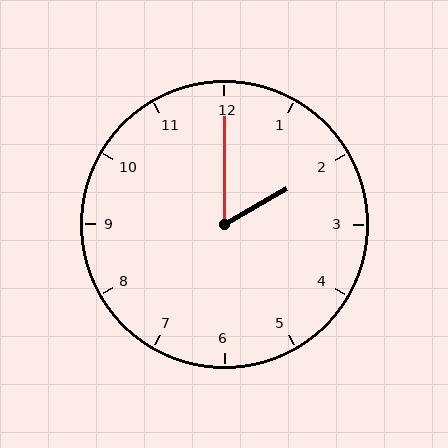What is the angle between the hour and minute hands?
Approximately 60 degrees.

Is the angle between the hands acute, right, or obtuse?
It is acute.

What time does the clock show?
2:00.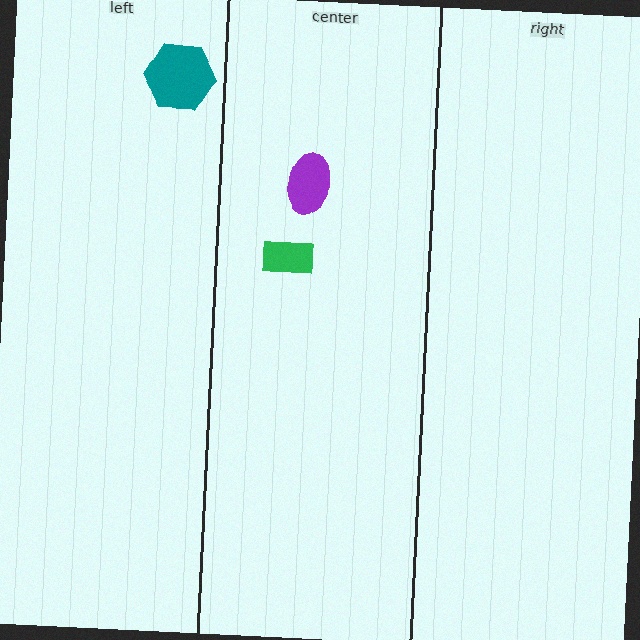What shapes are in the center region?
The purple ellipse, the green rectangle.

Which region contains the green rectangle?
The center region.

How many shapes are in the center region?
2.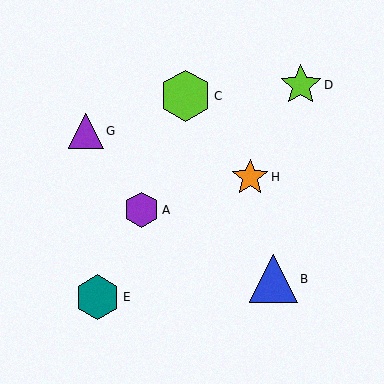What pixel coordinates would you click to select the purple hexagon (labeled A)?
Click at (142, 210) to select the purple hexagon A.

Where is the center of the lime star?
The center of the lime star is at (301, 85).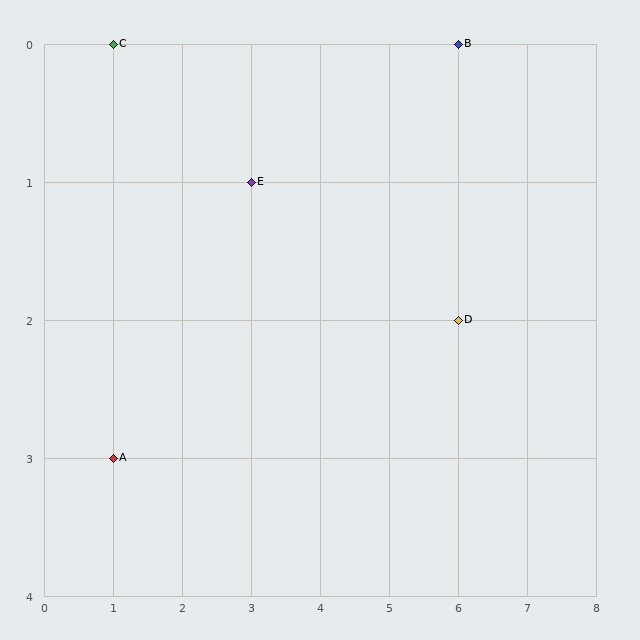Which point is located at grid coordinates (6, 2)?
Point D is at (6, 2).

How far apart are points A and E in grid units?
Points A and E are 2 columns and 2 rows apart (about 2.8 grid units diagonally).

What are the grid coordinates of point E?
Point E is at grid coordinates (3, 1).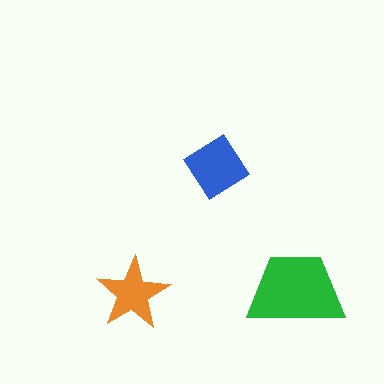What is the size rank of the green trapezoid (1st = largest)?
1st.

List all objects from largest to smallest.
The green trapezoid, the blue diamond, the orange star.